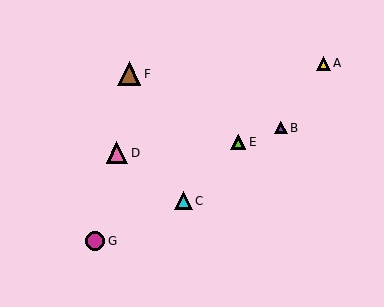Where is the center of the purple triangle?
The center of the purple triangle is at (281, 128).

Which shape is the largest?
The brown triangle (labeled F) is the largest.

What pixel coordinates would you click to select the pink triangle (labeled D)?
Click at (117, 153) to select the pink triangle D.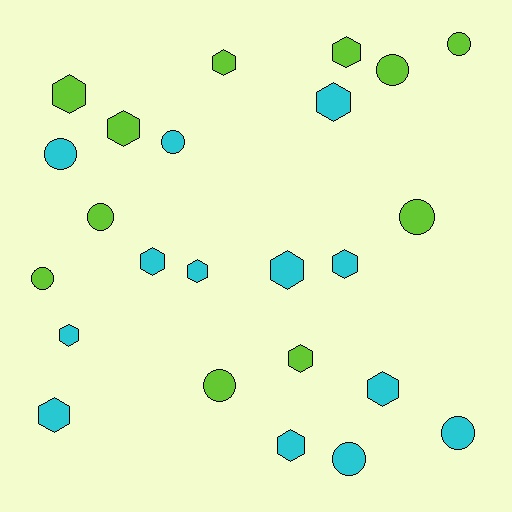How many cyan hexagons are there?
There are 9 cyan hexagons.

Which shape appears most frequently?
Hexagon, with 14 objects.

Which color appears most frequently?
Cyan, with 13 objects.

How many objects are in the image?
There are 24 objects.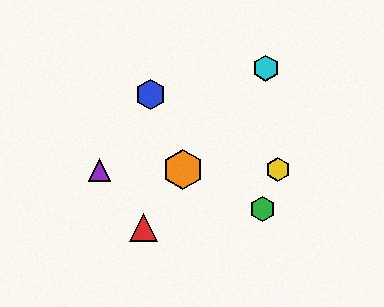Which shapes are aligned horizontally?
The yellow hexagon, the purple triangle, the orange hexagon are aligned horizontally.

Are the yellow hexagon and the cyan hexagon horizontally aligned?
No, the yellow hexagon is at y≈170 and the cyan hexagon is at y≈68.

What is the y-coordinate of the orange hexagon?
The orange hexagon is at y≈170.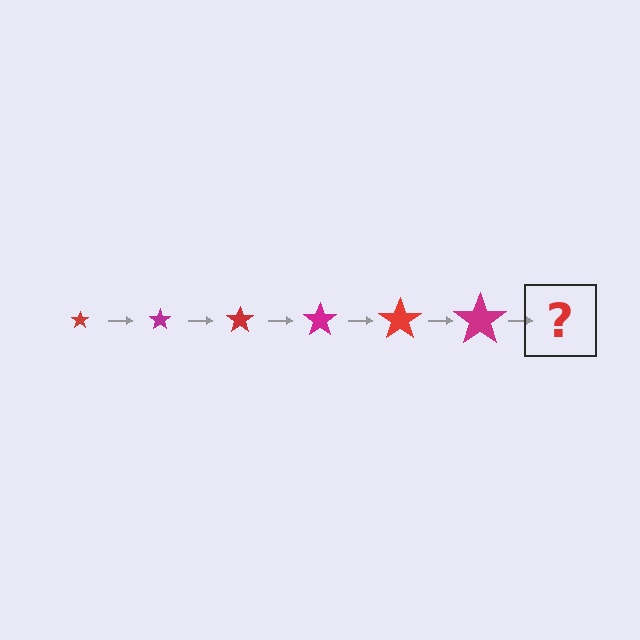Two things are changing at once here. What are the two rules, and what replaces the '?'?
The two rules are that the star grows larger each step and the color cycles through red and magenta. The '?' should be a red star, larger than the previous one.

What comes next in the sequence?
The next element should be a red star, larger than the previous one.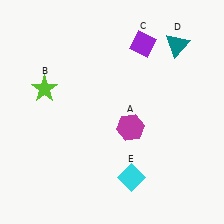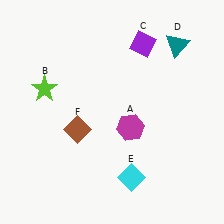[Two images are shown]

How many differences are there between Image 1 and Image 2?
There is 1 difference between the two images.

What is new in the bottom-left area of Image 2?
A brown diamond (F) was added in the bottom-left area of Image 2.